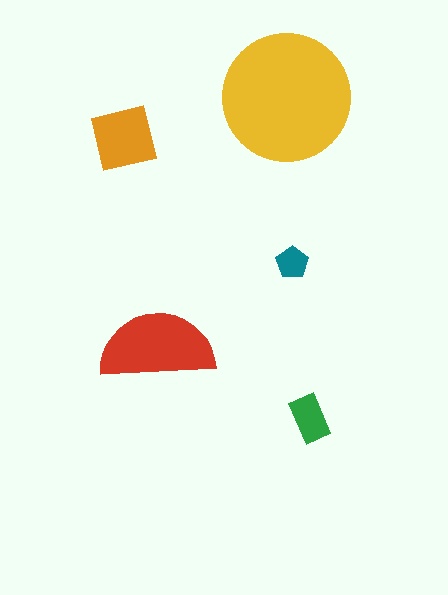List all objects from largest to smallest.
The yellow circle, the red semicircle, the orange square, the green rectangle, the teal pentagon.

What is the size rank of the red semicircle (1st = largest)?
2nd.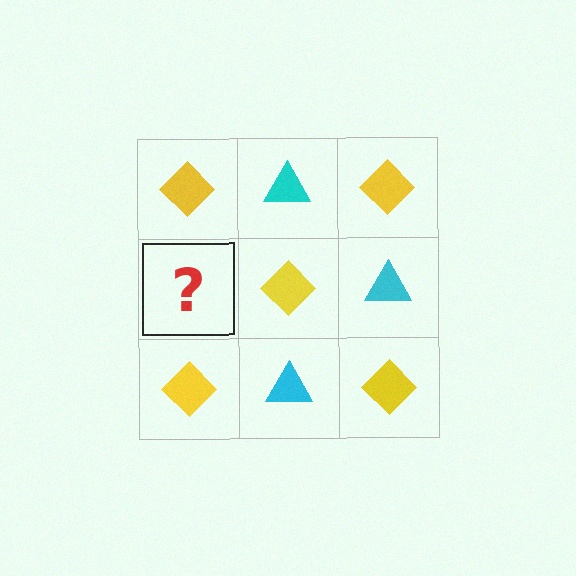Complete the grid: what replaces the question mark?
The question mark should be replaced with a cyan triangle.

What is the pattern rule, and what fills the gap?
The rule is that it alternates yellow diamond and cyan triangle in a checkerboard pattern. The gap should be filled with a cyan triangle.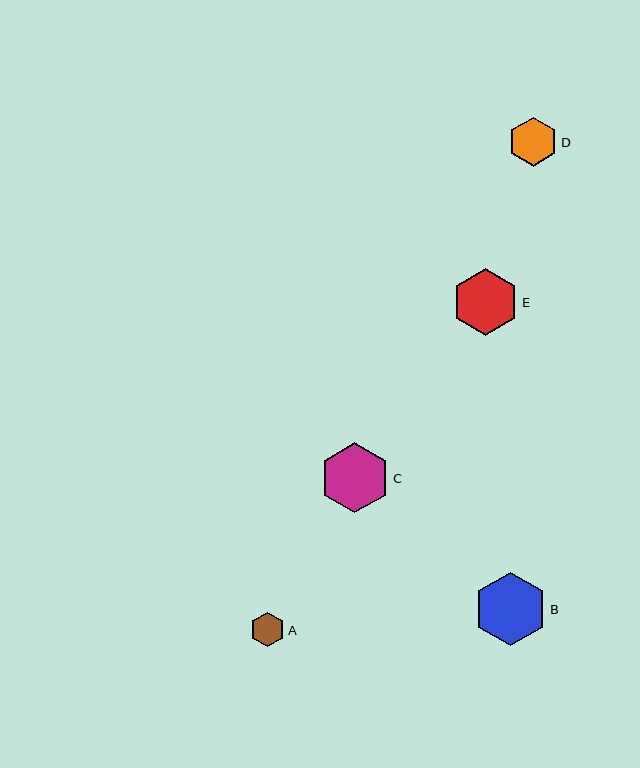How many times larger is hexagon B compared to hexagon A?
Hexagon B is approximately 2.1 times the size of hexagon A.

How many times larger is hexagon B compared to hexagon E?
Hexagon B is approximately 1.1 times the size of hexagon E.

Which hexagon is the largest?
Hexagon B is the largest with a size of approximately 73 pixels.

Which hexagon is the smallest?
Hexagon A is the smallest with a size of approximately 34 pixels.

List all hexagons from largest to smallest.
From largest to smallest: B, C, E, D, A.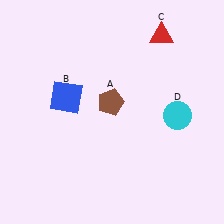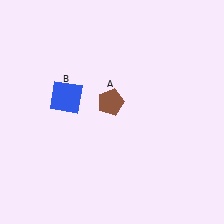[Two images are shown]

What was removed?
The red triangle (C), the cyan circle (D) were removed in Image 2.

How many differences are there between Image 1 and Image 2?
There are 2 differences between the two images.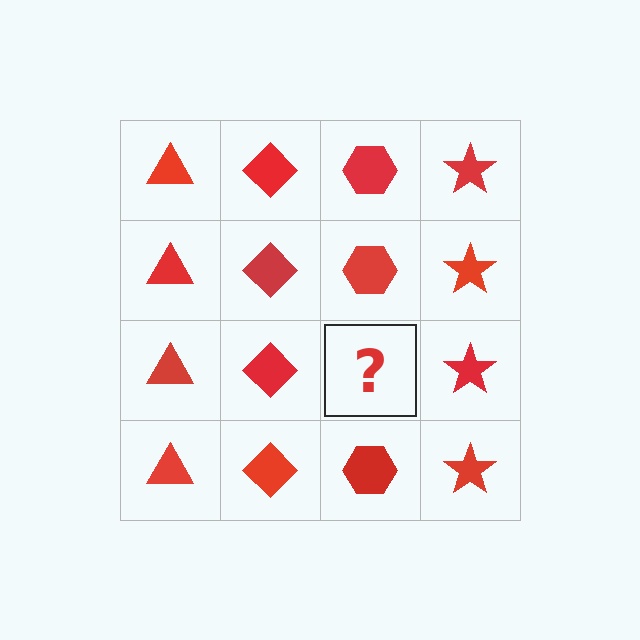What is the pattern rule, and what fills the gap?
The rule is that each column has a consistent shape. The gap should be filled with a red hexagon.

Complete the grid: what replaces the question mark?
The question mark should be replaced with a red hexagon.